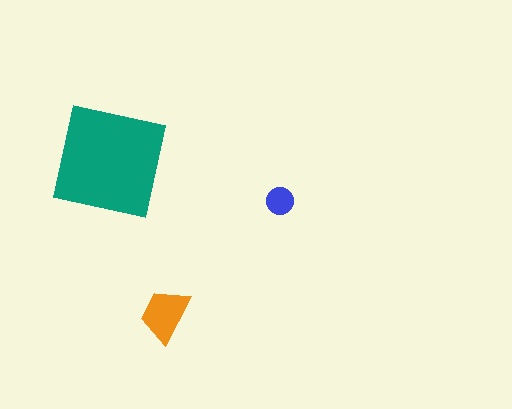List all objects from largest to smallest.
The teal square, the orange trapezoid, the blue circle.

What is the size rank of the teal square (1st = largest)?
1st.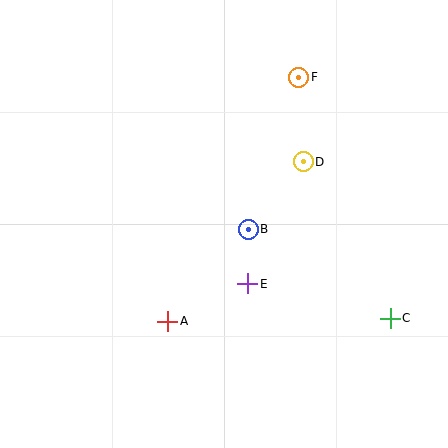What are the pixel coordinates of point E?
Point E is at (248, 284).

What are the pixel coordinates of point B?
Point B is at (248, 229).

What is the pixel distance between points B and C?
The distance between B and C is 168 pixels.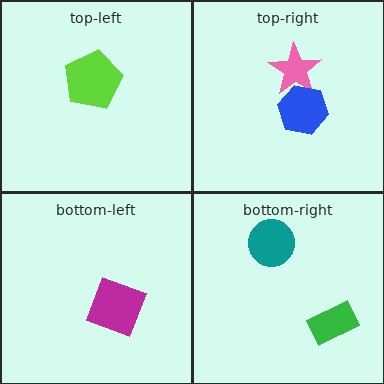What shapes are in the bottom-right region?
The teal circle, the green rectangle.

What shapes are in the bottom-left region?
The magenta diamond.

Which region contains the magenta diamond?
The bottom-left region.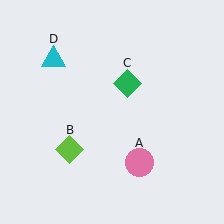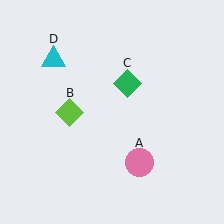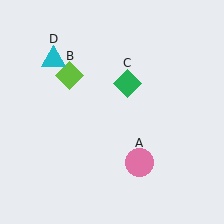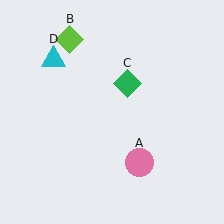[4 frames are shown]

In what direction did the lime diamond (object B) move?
The lime diamond (object B) moved up.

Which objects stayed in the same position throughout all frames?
Pink circle (object A) and green diamond (object C) and cyan triangle (object D) remained stationary.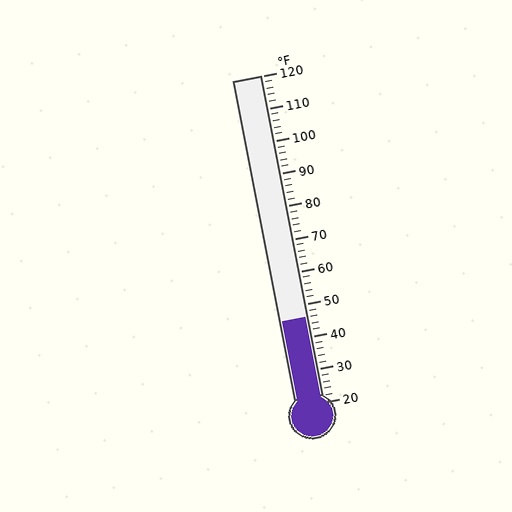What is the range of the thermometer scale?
The thermometer scale ranges from 20°F to 120°F.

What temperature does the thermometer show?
The thermometer shows approximately 46°F.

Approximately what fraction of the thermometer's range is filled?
The thermometer is filled to approximately 25% of its range.